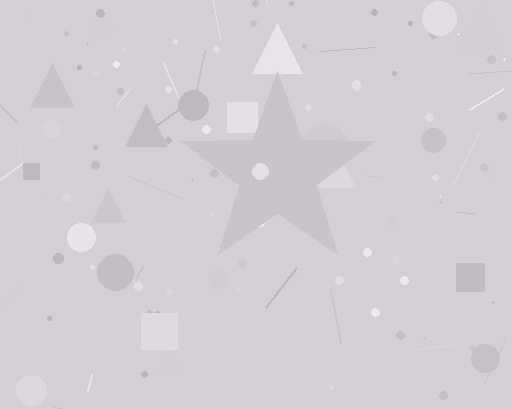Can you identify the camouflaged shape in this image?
The camouflaged shape is a star.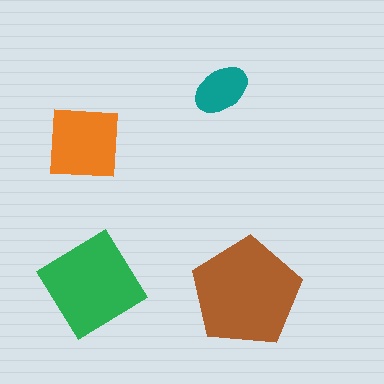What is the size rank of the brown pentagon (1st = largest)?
1st.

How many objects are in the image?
There are 4 objects in the image.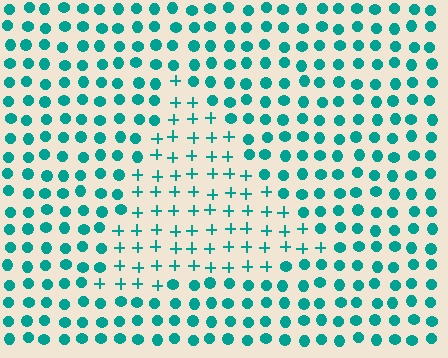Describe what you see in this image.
The image is filled with small teal elements arranged in a uniform grid. A triangle-shaped region contains plus signs, while the surrounding area contains circles. The boundary is defined purely by the change in element shape.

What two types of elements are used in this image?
The image uses plus signs inside the triangle region and circles outside it.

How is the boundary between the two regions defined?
The boundary is defined by a change in element shape: plus signs inside vs. circles outside. All elements share the same color and spacing.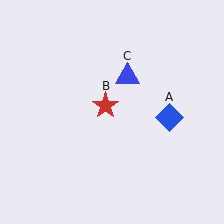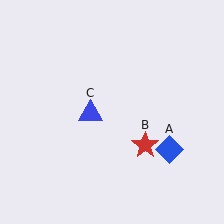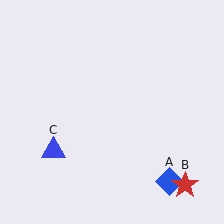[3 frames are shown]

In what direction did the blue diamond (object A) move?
The blue diamond (object A) moved down.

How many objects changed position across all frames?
3 objects changed position: blue diamond (object A), red star (object B), blue triangle (object C).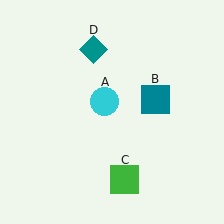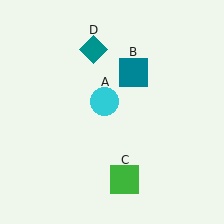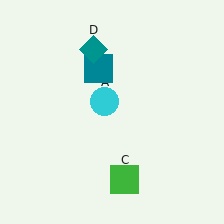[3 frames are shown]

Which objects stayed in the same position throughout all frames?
Cyan circle (object A) and green square (object C) and teal diamond (object D) remained stationary.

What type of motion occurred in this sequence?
The teal square (object B) rotated counterclockwise around the center of the scene.